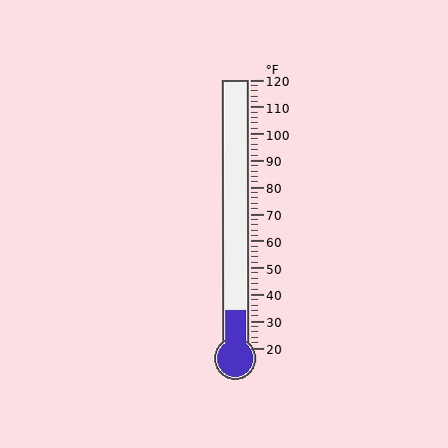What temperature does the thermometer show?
The thermometer shows approximately 34°F.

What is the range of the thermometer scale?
The thermometer scale ranges from 20°F to 120°F.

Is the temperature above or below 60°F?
The temperature is below 60°F.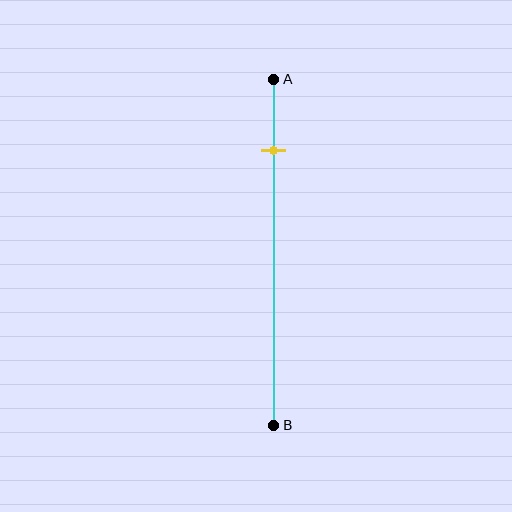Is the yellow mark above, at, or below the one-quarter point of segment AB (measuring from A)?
The yellow mark is above the one-quarter point of segment AB.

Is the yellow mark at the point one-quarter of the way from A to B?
No, the mark is at about 20% from A, not at the 25% one-quarter point.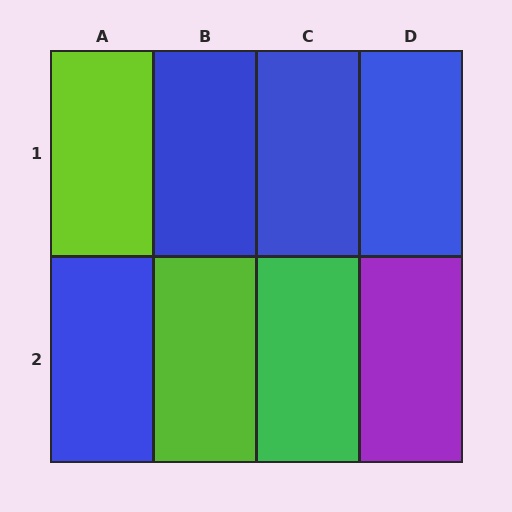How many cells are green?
1 cell is green.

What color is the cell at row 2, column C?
Green.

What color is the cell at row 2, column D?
Purple.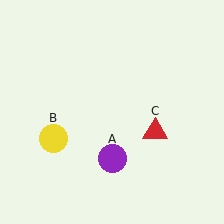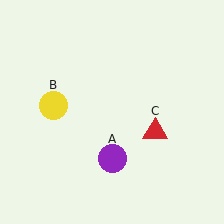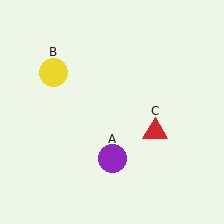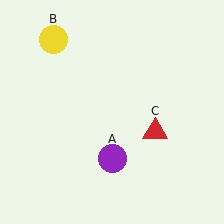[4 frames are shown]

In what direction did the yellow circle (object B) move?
The yellow circle (object B) moved up.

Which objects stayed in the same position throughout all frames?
Purple circle (object A) and red triangle (object C) remained stationary.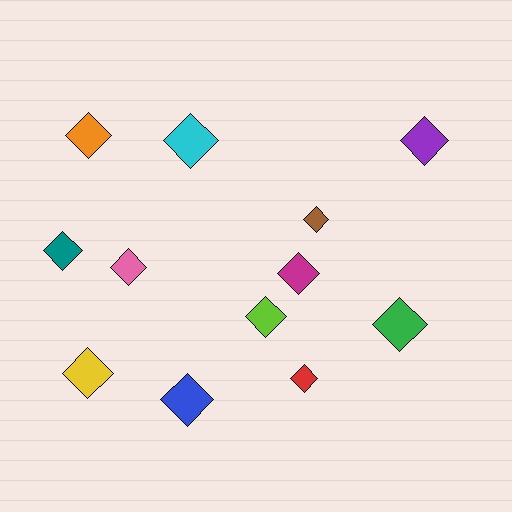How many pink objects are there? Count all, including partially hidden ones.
There is 1 pink object.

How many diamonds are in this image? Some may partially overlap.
There are 12 diamonds.